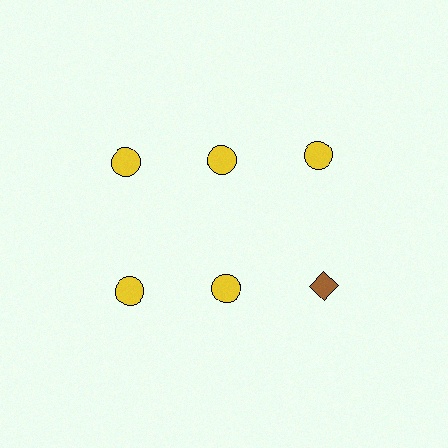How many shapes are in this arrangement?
There are 6 shapes arranged in a grid pattern.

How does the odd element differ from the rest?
It differs in both color (brown instead of yellow) and shape (diamond instead of circle).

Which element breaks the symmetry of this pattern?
The brown diamond in the second row, center column breaks the symmetry. All other shapes are yellow circles.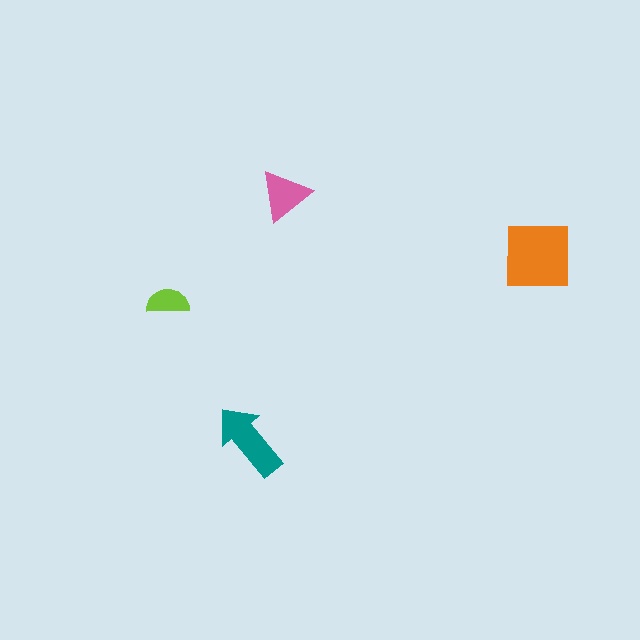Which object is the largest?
The orange square.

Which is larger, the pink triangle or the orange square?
The orange square.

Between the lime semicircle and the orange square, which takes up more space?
The orange square.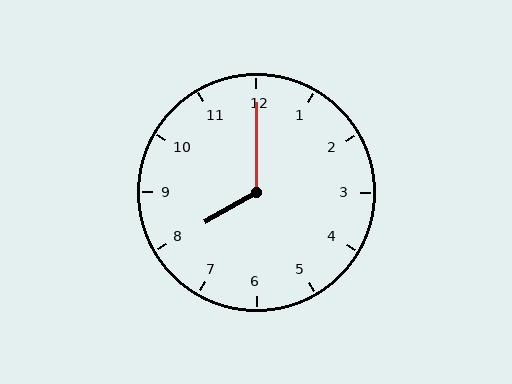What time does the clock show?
8:00.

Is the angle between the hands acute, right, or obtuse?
It is obtuse.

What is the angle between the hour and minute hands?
Approximately 120 degrees.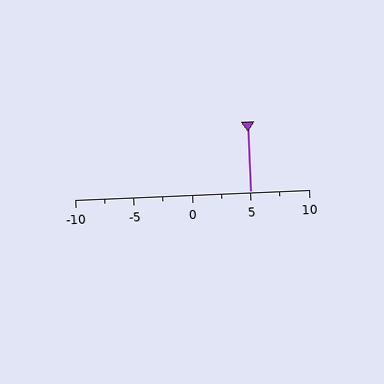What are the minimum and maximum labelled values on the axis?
The axis runs from -10 to 10.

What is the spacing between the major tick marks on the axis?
The major ticks are spaced 5 apart.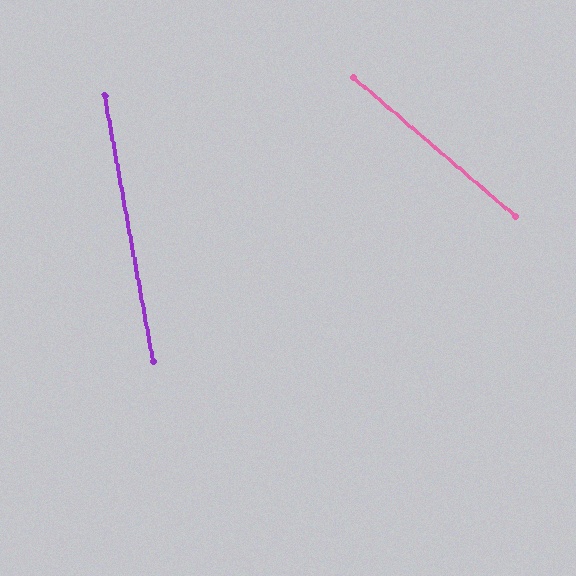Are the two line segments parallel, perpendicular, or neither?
Neither parallel nor perpendicular — they differ by about 39°.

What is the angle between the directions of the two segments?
Approximately 39 degrees.